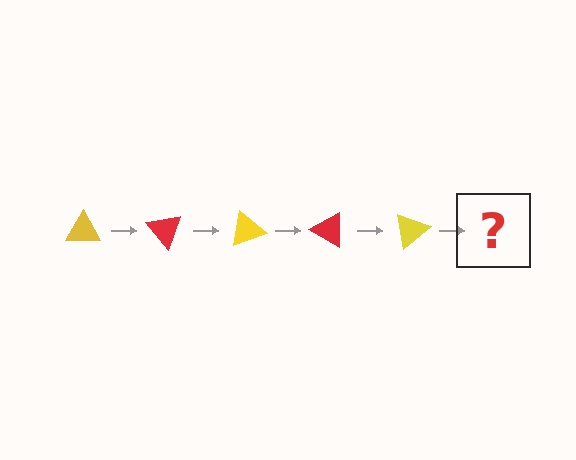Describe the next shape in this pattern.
It should be a red triangle, rotated 250 degrees from the start.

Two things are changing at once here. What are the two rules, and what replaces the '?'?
The two rules are that it rotates 50 degrees each step and the color cycles through yellow and red. The '?' should be a red triangle, rotated 250 degrees from the start.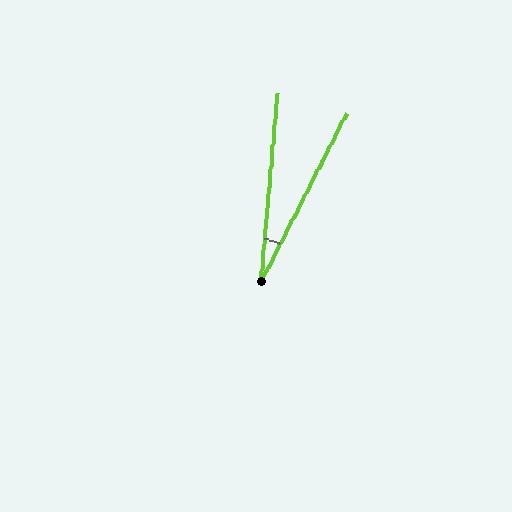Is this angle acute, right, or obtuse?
It is acute.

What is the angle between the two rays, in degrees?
Approximately 22 degrees.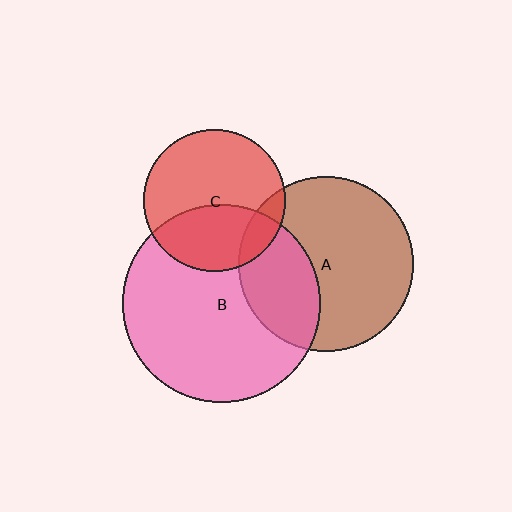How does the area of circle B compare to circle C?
Approximately 1.9 times.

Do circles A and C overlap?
Yes.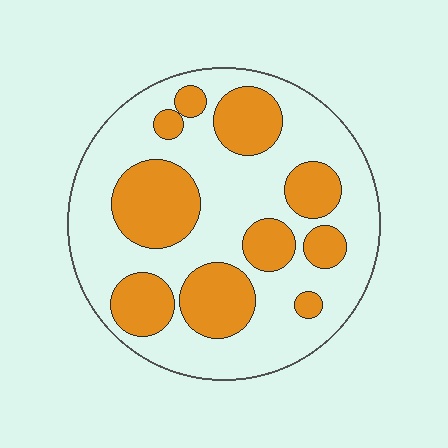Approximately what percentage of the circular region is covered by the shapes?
Approximately 35%.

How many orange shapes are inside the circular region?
10.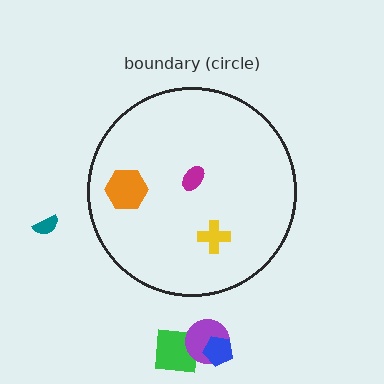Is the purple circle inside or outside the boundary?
Outside.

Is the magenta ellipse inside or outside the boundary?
Inside.